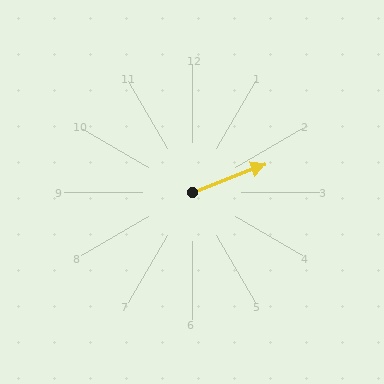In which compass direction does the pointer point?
East.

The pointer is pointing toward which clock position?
Roughly 2 o'clock.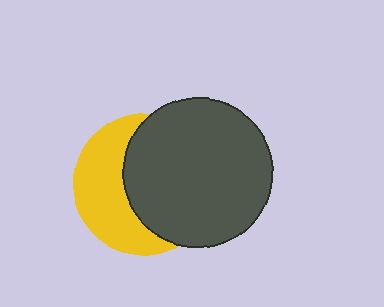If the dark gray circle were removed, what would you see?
You would see the complete yellow circle.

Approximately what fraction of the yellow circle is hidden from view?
Roughly 56% of the yellow circle is hidden behind the dark gray circle.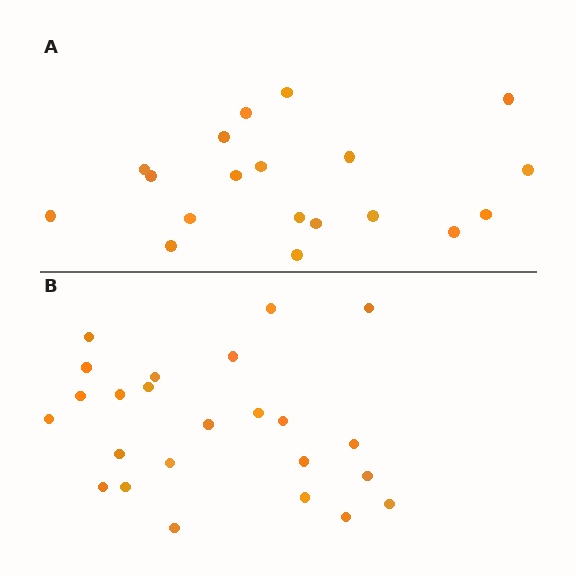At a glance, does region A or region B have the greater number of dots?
Region B (the bottom region) has more dots.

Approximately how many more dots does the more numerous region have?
Region B has about 5 more dots than region A.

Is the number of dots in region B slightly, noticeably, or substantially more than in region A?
Region B has noticeably more, but not dramatically so. The ratio is roughly 1.3 to 1.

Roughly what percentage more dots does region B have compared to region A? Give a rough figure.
About 25% more.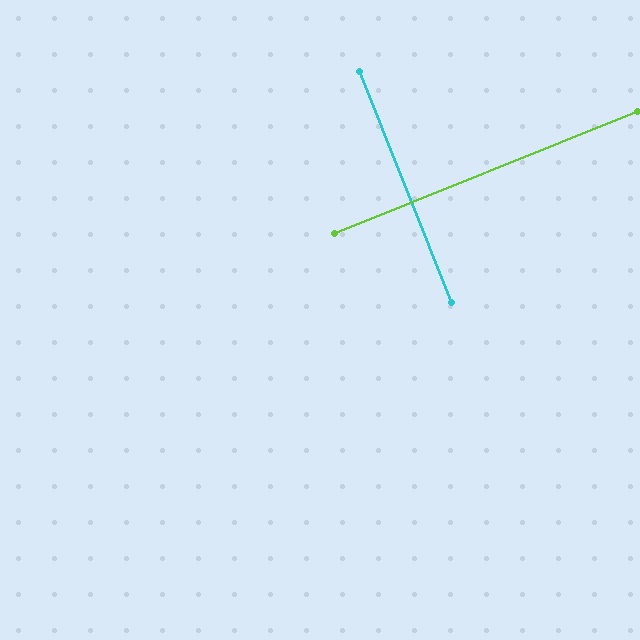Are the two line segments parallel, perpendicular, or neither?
Perpendicular — they meet at approximately 90°.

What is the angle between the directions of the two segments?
Approximately 90 degrees.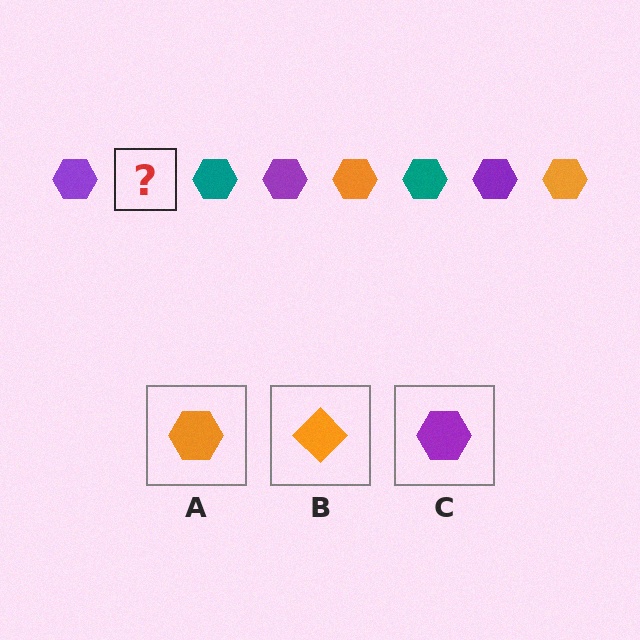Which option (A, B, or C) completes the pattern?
A.